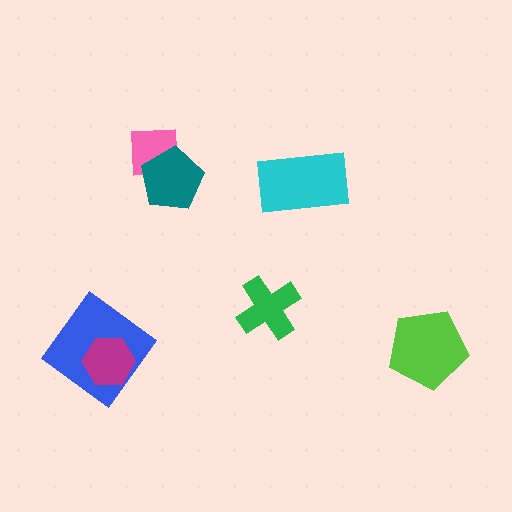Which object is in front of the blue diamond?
The magenta hexagon is in front of the blue diamond.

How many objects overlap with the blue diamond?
1 object overlaps with the blue diamond.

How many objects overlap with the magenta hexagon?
1 object overlaps with the magenta hexagon.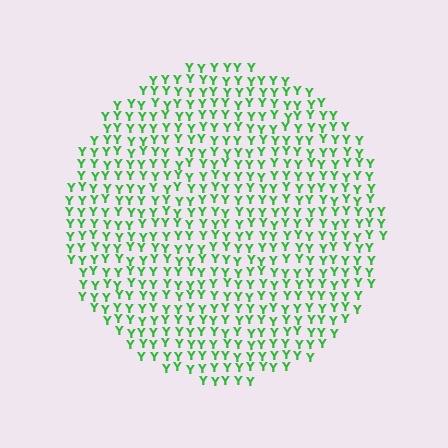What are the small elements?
The small elements are letter Y's.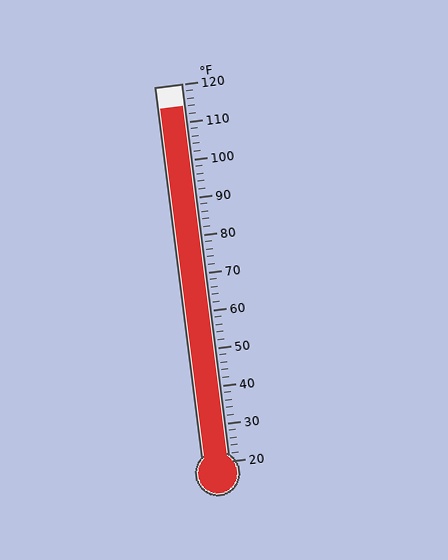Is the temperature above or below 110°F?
The temperature is above 110°F.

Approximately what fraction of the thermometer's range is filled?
The thermometer is filled to approximately 95% of its range.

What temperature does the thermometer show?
The thermometer shows approximately 114°F.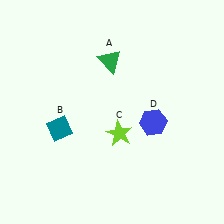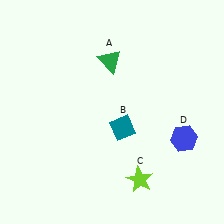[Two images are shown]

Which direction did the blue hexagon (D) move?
The blue hexagon (D) moved right.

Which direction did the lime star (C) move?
The lime star (C) moved down.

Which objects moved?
The objects that moved are: the teal diamond (B), the lime star (C), the blue hexagon (D).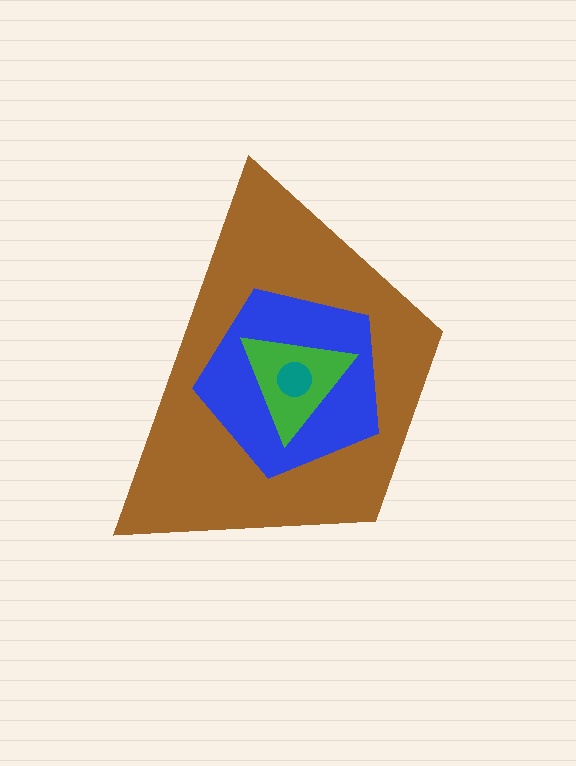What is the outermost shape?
The brown trapezoid.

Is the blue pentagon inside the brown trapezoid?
Yes.